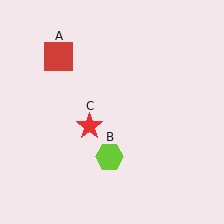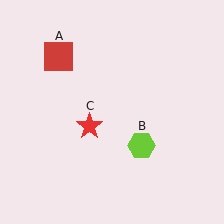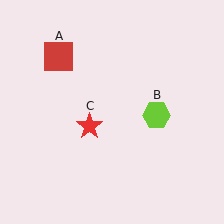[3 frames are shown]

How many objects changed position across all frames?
1 object changed position: lime hexagon (object B).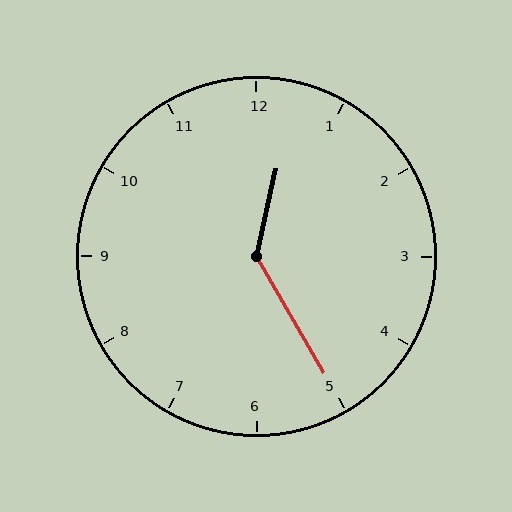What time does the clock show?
12:25.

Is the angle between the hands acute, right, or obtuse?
It is obtuse.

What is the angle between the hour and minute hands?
Approximately 138 degrees.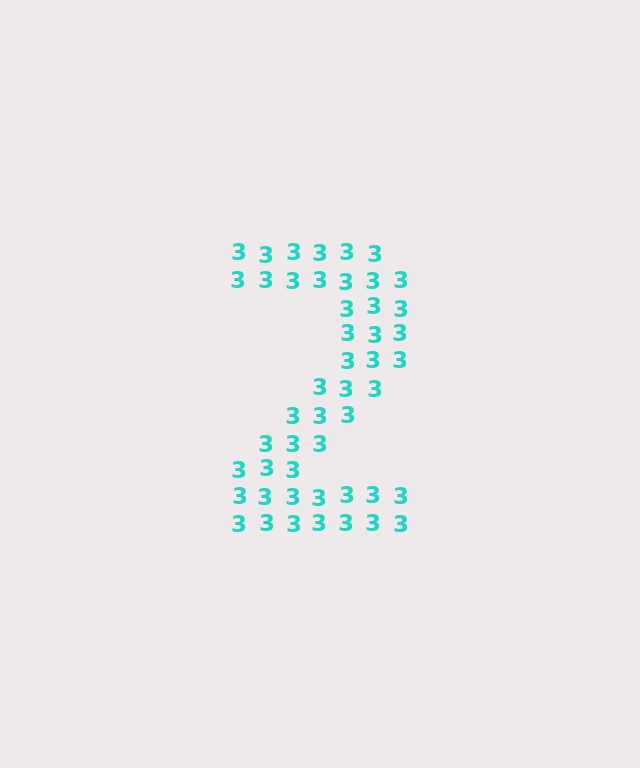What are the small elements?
The small elements are digit 3's.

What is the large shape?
The large shape is the digit 2.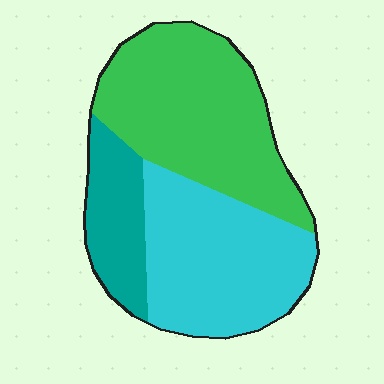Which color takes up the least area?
Teal, at roughly 15%.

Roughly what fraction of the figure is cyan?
Cyan takes up about two fifths (2/5) of the figure.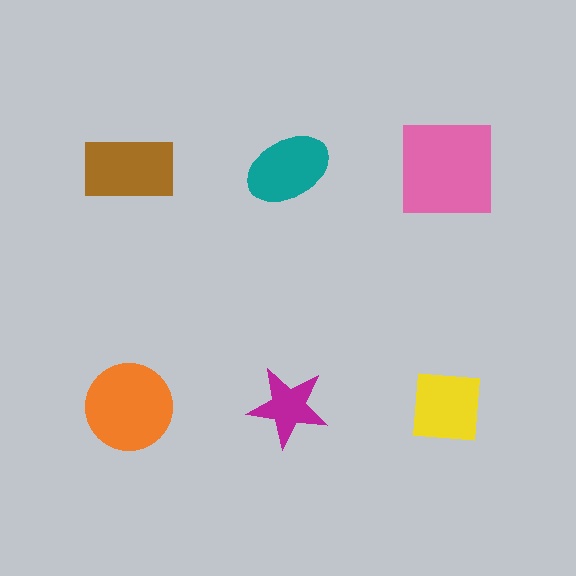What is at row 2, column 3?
A yellow square.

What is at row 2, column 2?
A magenta star.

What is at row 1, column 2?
A teal ellipse.